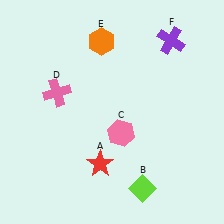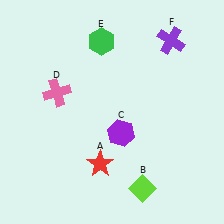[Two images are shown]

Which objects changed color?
C changed from pink to purple. E changed from orange to green.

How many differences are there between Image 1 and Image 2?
There are 2 differences between the two images.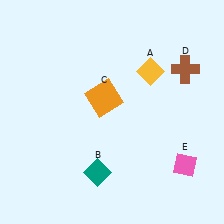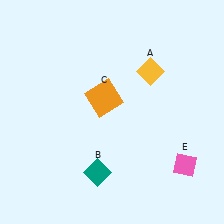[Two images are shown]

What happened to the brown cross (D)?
The brown cross (D) was removed in Image 2. It was in the top-right area of Image 1.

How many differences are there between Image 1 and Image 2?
There is 1 difference between the two images.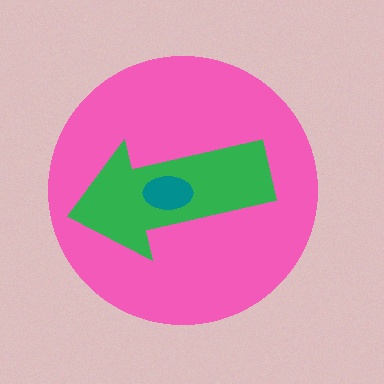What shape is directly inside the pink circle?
The green arrow.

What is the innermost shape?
The teal ellipse.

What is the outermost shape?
The pink circle.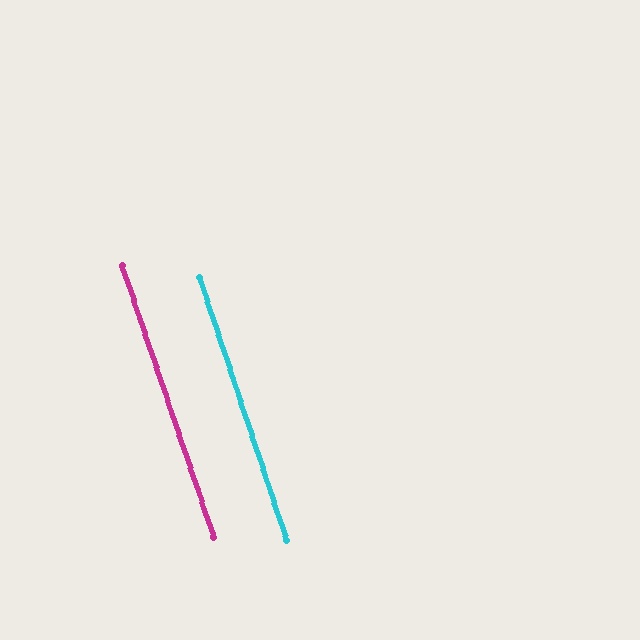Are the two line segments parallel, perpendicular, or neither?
Parallel — their directions differ by only 0.4°.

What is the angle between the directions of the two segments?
Approximately 0 degrees.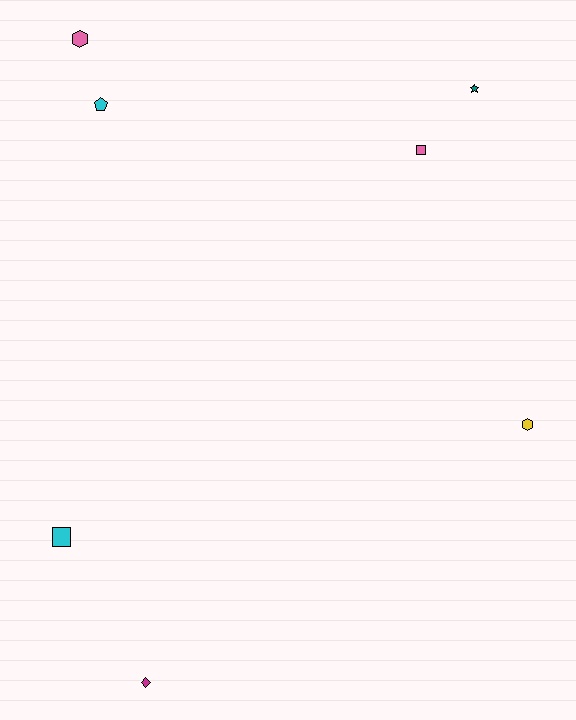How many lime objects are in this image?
There are no lime objects.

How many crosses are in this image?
There are no crosses.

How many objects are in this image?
There are 7 objects.